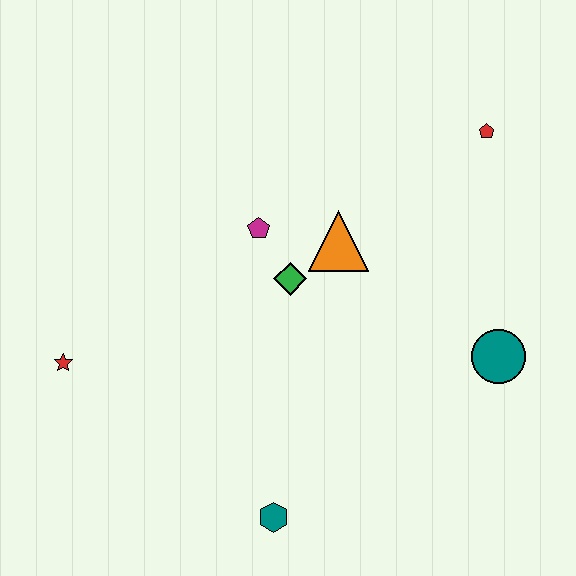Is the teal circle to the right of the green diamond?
Yes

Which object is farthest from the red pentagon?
The red star is farthest from the red pentagon.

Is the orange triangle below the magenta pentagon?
Yes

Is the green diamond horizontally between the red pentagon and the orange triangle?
No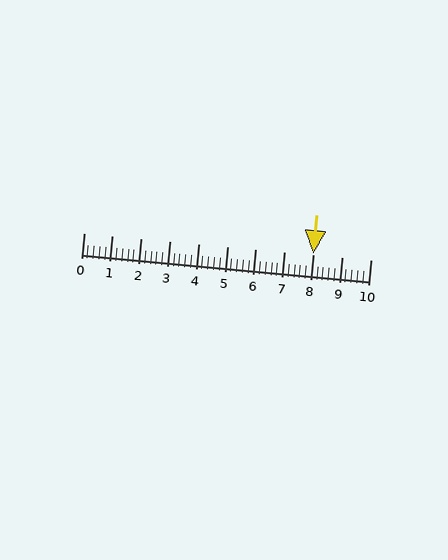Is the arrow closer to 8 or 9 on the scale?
The arrow is closer to 8.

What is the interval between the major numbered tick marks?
The major tick marks are spaced 1 units apart.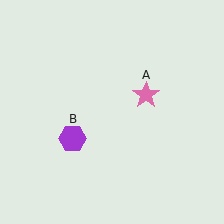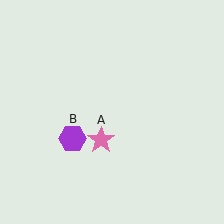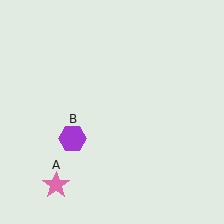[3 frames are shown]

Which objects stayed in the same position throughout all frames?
Purple hexagon (object B) remained stationary.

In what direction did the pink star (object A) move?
The pink star (object A) moved down and to the left.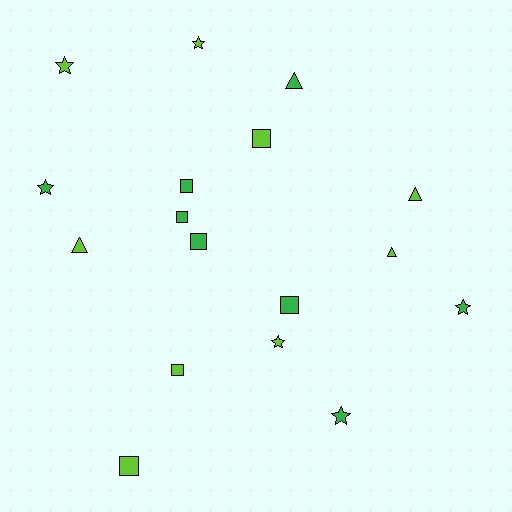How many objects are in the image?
There are 17 objects.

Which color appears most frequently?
Lime, with 9 objects.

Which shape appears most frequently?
Square, with 7 objects.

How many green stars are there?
There are 3 green stars.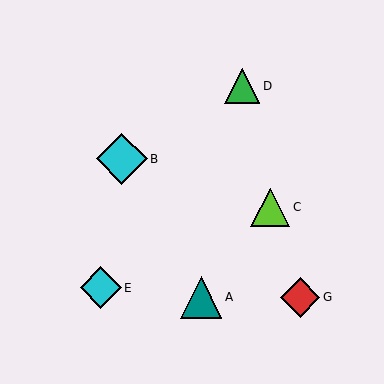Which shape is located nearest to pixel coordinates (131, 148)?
The cyan diamond (labeled B) at (122, 159) is nearest to that location.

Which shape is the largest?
The cyan diamond (labeled B) is the largest.